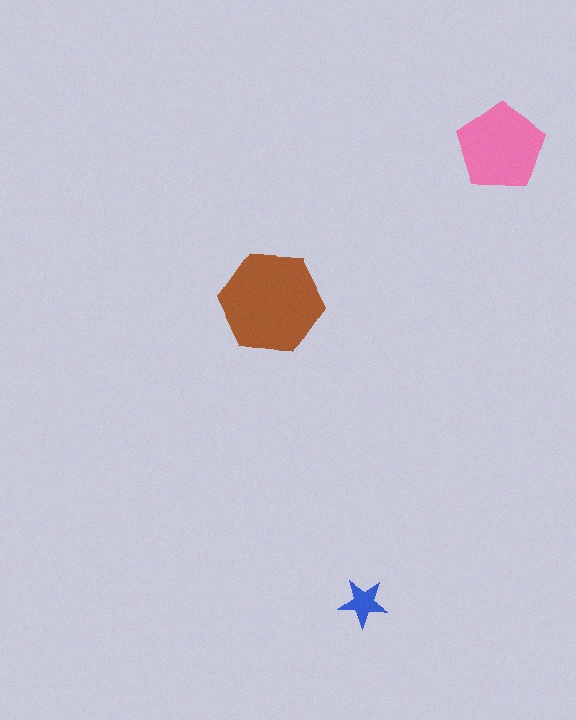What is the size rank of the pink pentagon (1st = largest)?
2nd.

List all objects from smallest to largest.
The blue star, the pink pentagon, the brown hexagon.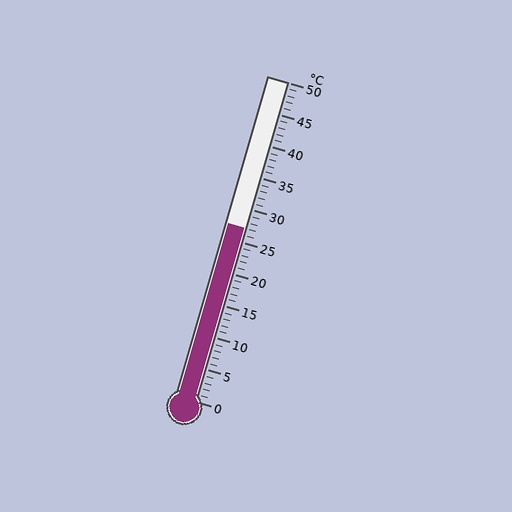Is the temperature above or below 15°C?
The temperature is above 15°C.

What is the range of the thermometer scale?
The thermometer scale ranges from 0°C to 50°C.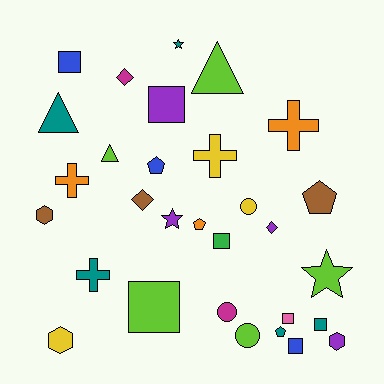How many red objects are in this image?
There are no red objects.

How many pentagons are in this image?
There are 4 pentagons.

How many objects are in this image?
There are 30 objects.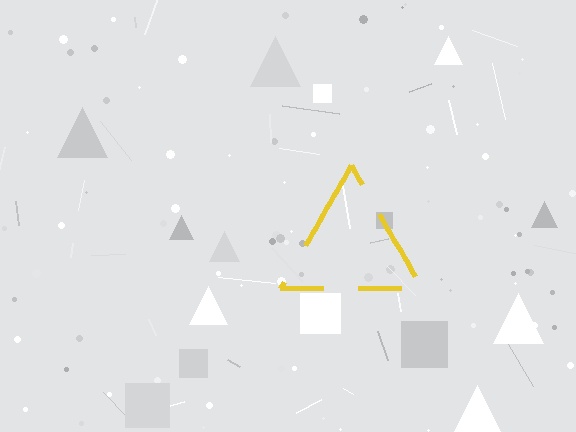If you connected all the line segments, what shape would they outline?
They would outline a triangle.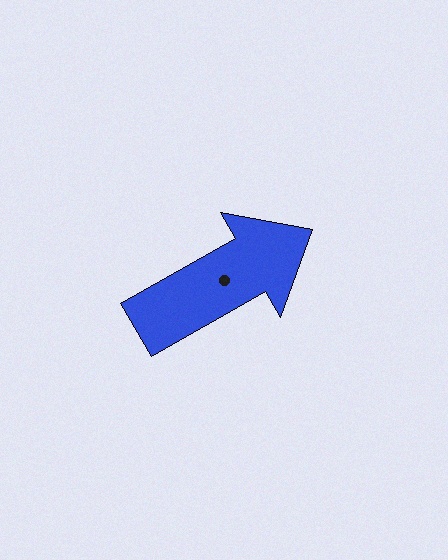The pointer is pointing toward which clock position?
Roughly 2 o'clock.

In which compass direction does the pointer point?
Northeast.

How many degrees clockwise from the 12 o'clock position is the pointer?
Approximately 60 degrees.